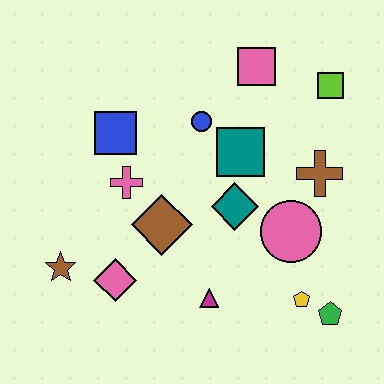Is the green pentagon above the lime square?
No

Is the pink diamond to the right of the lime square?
No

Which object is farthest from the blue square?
The green pentagon is farthest from the blue square.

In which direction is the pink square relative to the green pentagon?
The pink square is above the green pentagon.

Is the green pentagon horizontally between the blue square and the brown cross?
No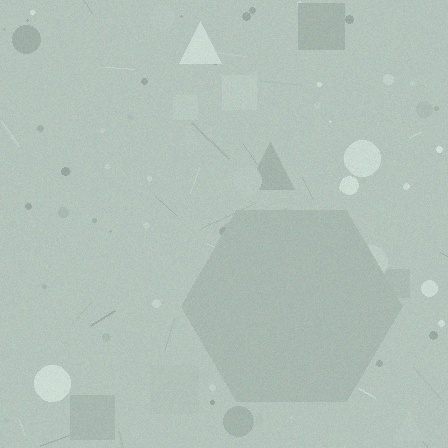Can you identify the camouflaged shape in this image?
The camouflaged shape is a hexagon.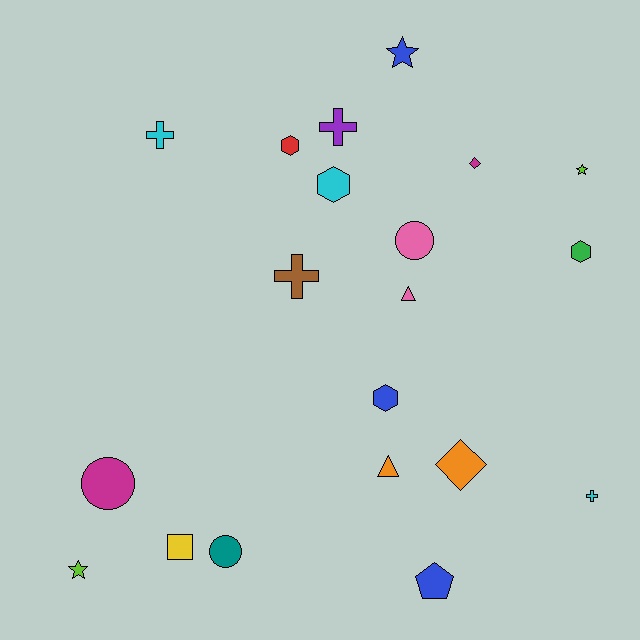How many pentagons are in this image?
There is 1 pentagon.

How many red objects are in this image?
There is 1 red object.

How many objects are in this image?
There are 20 objects.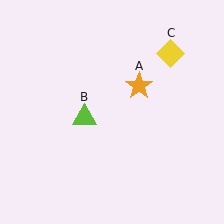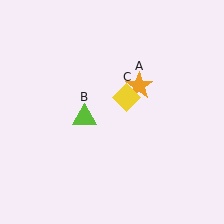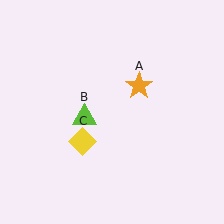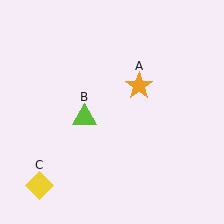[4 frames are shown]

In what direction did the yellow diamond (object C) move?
The yellow diamond (object C) moved down and to the left.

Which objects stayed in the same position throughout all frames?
Orange star (object A) and lime triangle (object B) remained stationary.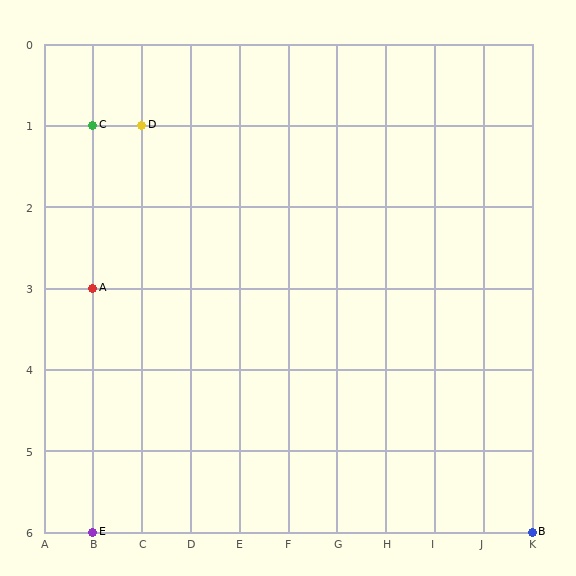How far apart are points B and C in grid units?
Points B and C are 9 columns and 5 rows apart (about 10.3 grid units diagonally).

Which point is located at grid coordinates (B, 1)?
Point C is at (B, 1).